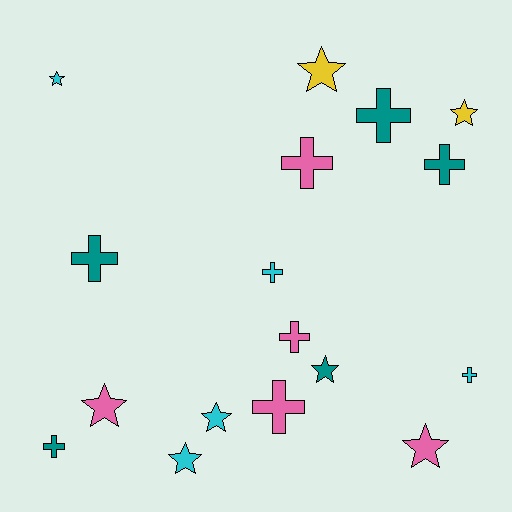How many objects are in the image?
There are 17 objects.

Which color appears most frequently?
Cyan, with 5 objects.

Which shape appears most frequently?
Cross, with 9 objects.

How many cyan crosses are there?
There are 2 cyan crosses.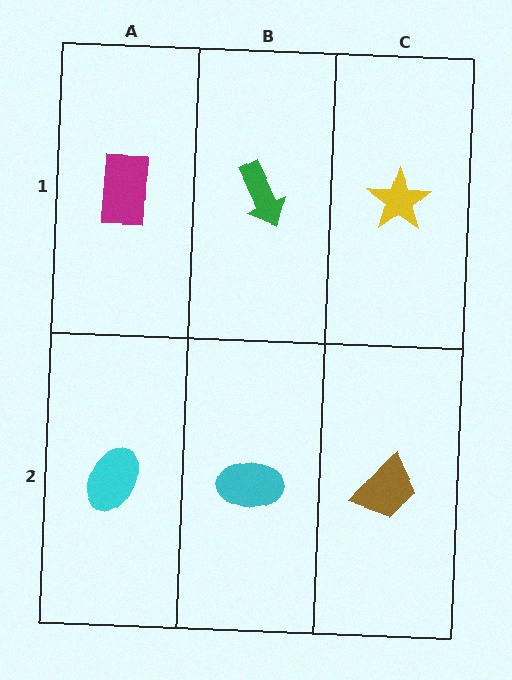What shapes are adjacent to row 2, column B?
A green arrow (row 1, column B), a cyan ellipse (row 2, column A), a brown trapezoid (row 2, column C).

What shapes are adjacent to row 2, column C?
A yellow star (row 1, column C), a cyan ellipse (row 2, column B).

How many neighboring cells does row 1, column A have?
2.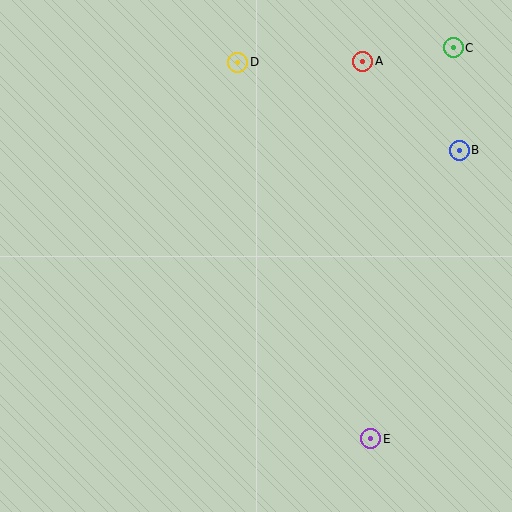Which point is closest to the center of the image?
Point D at (238, 62) is closest to the center.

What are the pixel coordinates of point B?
Point B is at (459, 150).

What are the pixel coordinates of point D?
Point D is at (238, 62).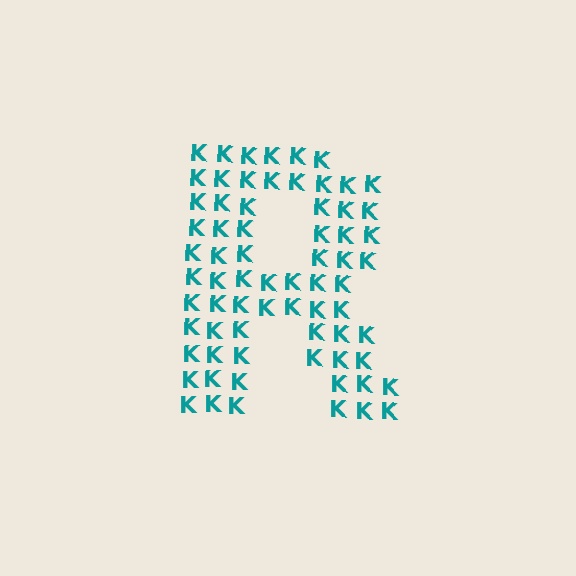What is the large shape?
The large shape is the letter R.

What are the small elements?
The small elements are letter K's.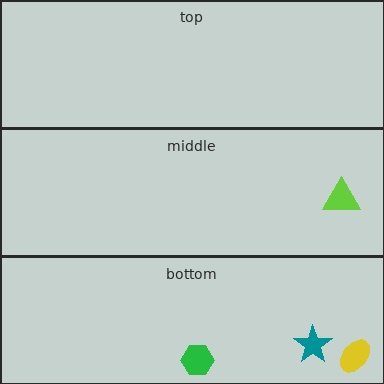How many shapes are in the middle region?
1.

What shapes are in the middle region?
The lime triangle.